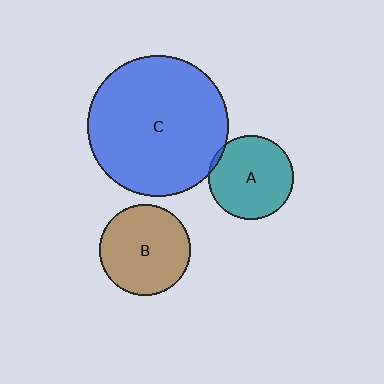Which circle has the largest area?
Circle C (blue).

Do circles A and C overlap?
Yes.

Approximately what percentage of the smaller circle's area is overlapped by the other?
Approximately 5%.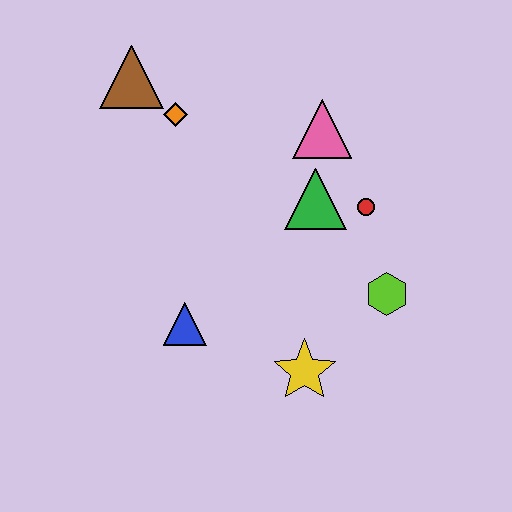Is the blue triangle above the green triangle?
No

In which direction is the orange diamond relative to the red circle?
The orange diamond is to the left of the red circle.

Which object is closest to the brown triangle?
The orange diamond is closest to the brown triangle.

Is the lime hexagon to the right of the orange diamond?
Yes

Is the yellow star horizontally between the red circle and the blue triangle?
Yes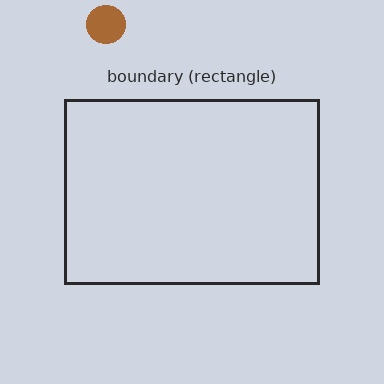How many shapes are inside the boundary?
0 inside, 1 outside.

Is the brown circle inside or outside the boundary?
Outside.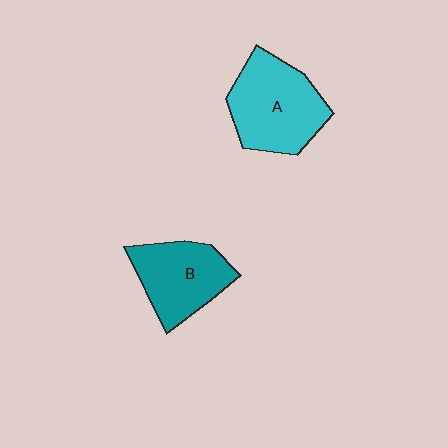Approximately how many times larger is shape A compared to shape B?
Approximately 1.2 times.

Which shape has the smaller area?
Shape B (teal).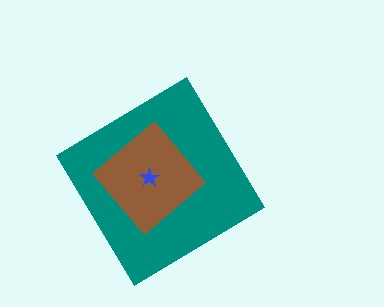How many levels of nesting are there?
3.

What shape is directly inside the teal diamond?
The brown diamond.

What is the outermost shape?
The teal diamond.